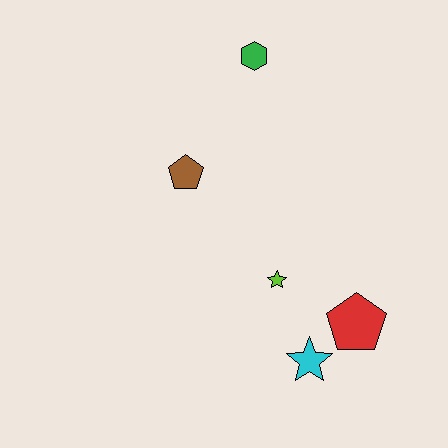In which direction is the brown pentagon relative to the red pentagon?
The brown pentagon is to the left of the red pentagon.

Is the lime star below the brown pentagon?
Yes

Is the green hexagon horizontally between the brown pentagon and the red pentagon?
Yes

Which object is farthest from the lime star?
The green hexagon is farthest from the lime star.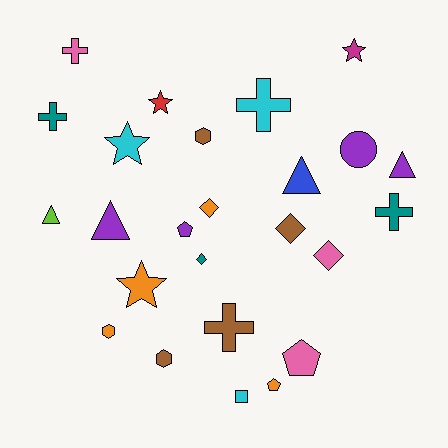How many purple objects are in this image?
There are 4 purple objects.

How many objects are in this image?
There are 25 objects.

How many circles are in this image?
There is 1 circle.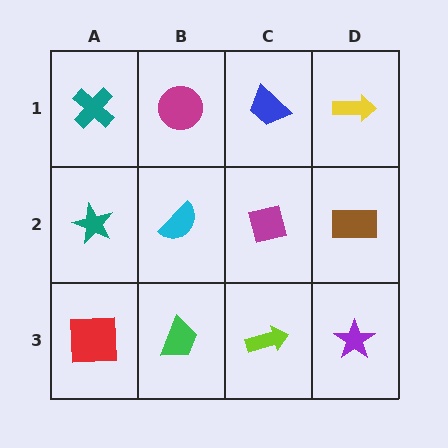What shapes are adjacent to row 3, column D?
A brown rectangle (row 2, column D), a lime arrow (row 3, column C).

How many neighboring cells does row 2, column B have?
4.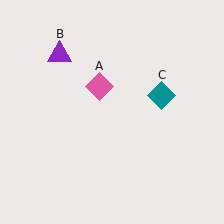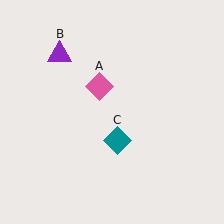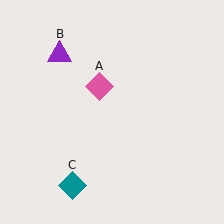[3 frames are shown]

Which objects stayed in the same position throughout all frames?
Pink diamond (object A) and purple triangle (object B) remained stationary.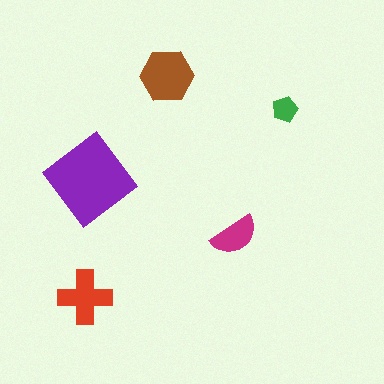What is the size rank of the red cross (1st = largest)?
3rd.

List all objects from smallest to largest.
The green pentagon, the magenta semicircle, the red cross, the brown hexagon, the purple diamond.